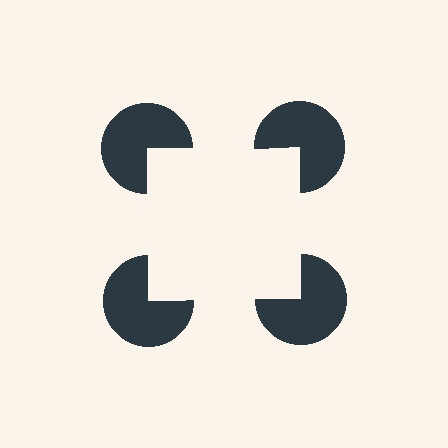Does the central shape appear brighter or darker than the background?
It typically appears slightly brighter than the background, even though no actual brightness change is drawn.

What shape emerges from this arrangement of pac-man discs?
An illusory square — its edges are inferred from the aligned wedge cuts in the pac-man discs, not physically drawn.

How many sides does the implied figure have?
4 sides.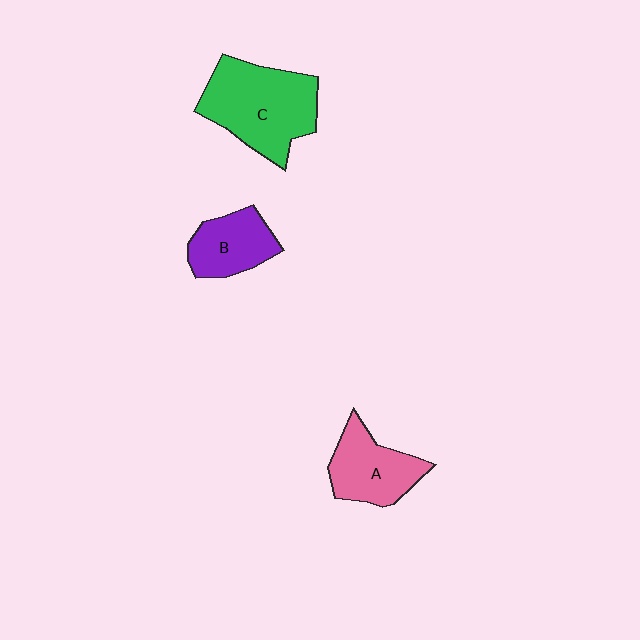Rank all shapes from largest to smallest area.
From largest to smallest: C (green), A (pink), B (purple).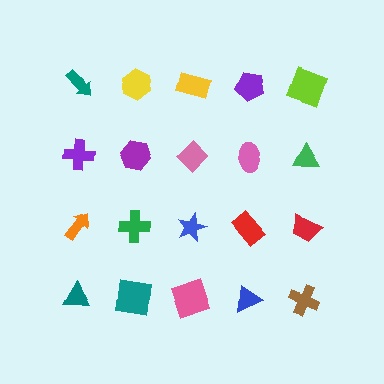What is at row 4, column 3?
A pink square.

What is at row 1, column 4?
A purple pentagon.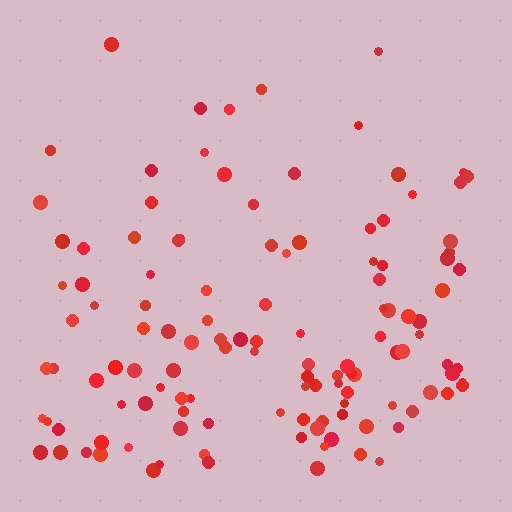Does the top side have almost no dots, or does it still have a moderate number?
Still a moderate number, just noticeably fewer than the bottom.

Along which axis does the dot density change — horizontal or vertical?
Vertical.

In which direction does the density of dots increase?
From top to bottom, with the bottom side densest.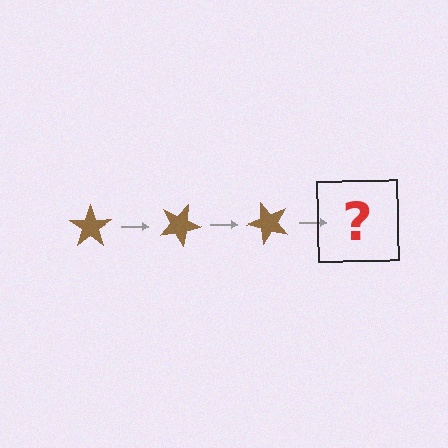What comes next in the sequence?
The next element should be a brown star rotated 75 degrees.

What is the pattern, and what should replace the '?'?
The pattern is that the star rotates 25 degrees each step. The '?' should be a brown star rotated 75 degrees.